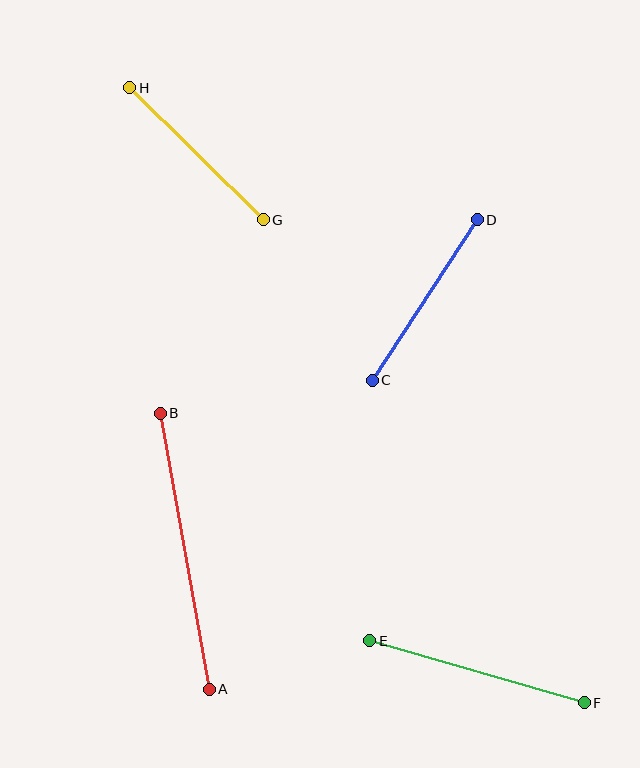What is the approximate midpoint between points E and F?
The midpoint is at approximately (477, 672) pixels.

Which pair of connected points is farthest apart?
Points A and B are farthest apart.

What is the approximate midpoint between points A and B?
The midpoint is at approximately (185, 551) pixels.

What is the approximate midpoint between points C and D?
The midpoint is at approximately (425, 300) pixels.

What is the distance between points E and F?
The distance is approximately 223 pixels.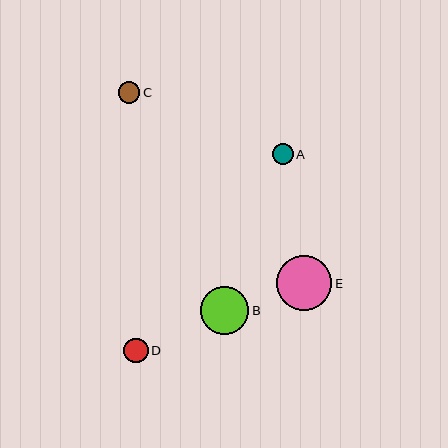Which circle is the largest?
Circle E is the largest with a size of approximately 55 pixels.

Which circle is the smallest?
Circle A is the smallest with a size of approximately 21 pixels.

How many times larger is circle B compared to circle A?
Circle B is approximately 2.3 times the size of circle A.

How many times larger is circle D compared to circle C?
Circle D is approximately 1.1 times the size of circle C.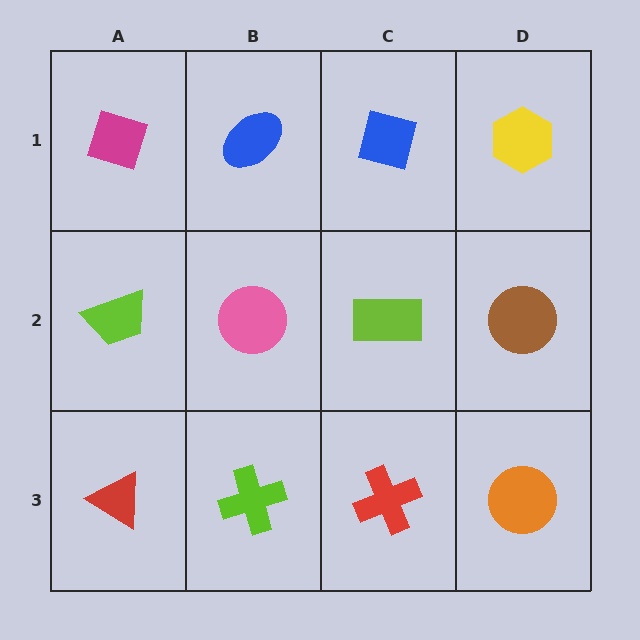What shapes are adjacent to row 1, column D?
A brown circle (row 2, column D), a blue square (row 1, column C).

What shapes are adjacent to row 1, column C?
A lime rectangle (row 2, column C), a blue ellipse (row 1, column B), a yellow hexagon (row 1, column D).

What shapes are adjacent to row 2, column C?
A blue square (row 1, column C), a red cross (row 3, column C), a pink circle (row 2, column B), a brown circle (row 2, column D).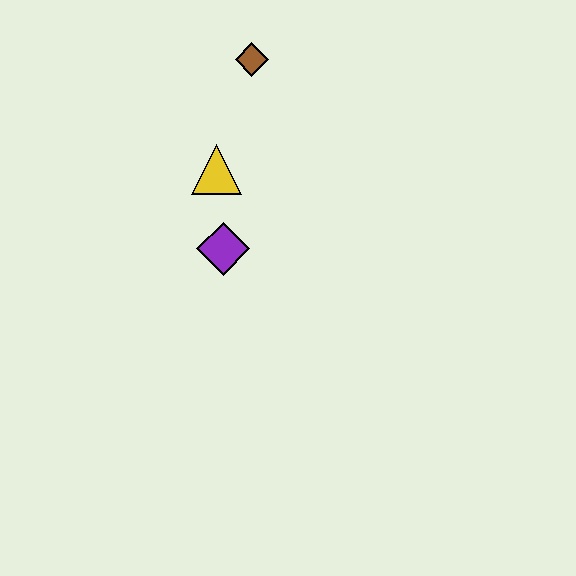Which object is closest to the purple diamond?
The yellow triangle is closest to the purple diamond.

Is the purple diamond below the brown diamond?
Yes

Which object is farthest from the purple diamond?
The brown diamond is farthest from the purple diamond.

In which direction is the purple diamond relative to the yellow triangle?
The purple diamond is below the yellow triangle.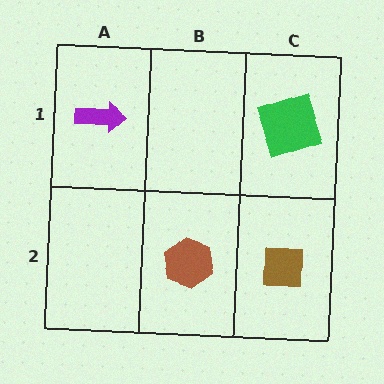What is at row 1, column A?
A purple arrow.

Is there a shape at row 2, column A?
No, that cell is empty.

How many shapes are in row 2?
2 shapes.